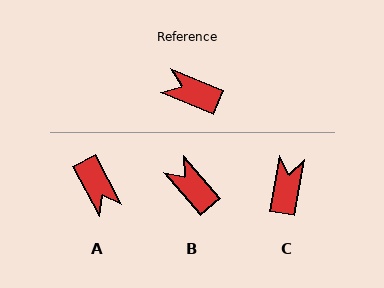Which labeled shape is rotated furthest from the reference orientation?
A, about 141 degrees away.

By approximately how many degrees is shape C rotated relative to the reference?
Approximately 77 degrees clockwise.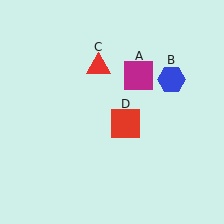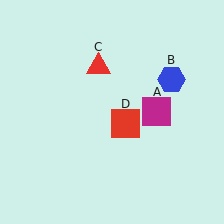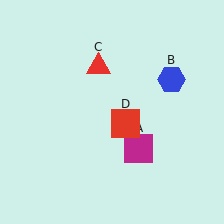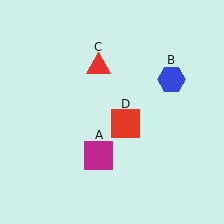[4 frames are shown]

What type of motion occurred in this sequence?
The magenta square (object A) rotated clockwise around the center of the scene.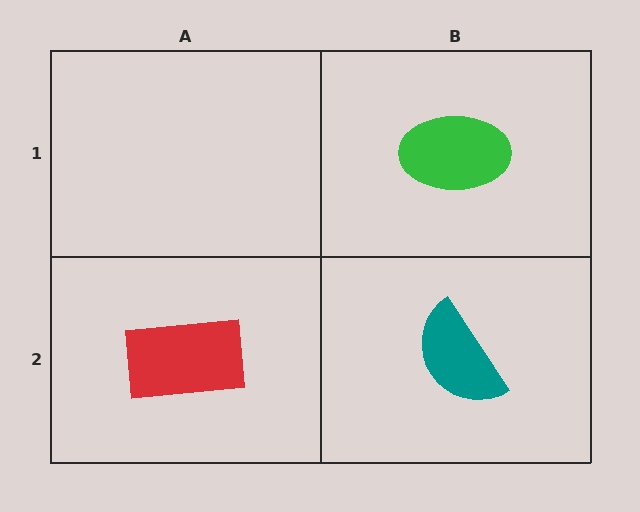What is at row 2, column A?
A red rectangle.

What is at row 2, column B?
A teal semicircle.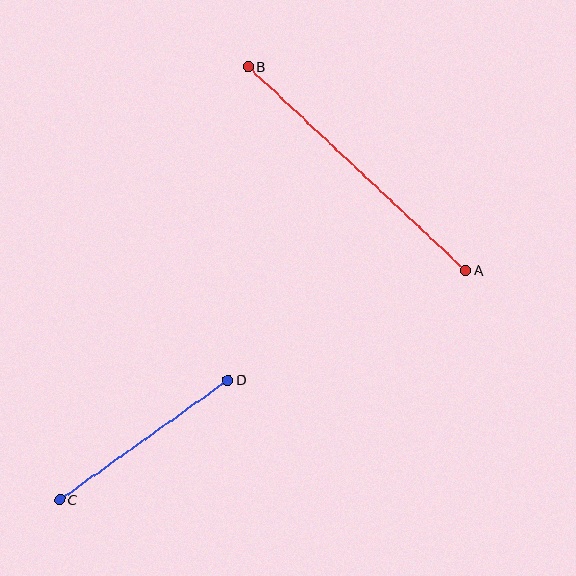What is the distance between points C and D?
The distance is approximately 206 pixels.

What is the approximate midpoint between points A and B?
The midpoint is at approximately (357, 169) pixels.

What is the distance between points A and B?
The distance is approximately 298 pixels.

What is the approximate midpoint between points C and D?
The midpoint is at approximately (144, 440) pixels.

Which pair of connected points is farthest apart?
Points A and B are farthest apart.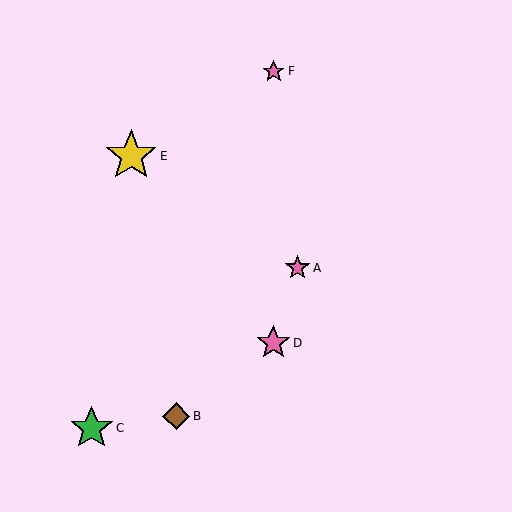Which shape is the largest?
The yellow star (labeled E) is the largest.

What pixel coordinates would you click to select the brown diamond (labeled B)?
Click at (176, 416) to select the brown diamond B.